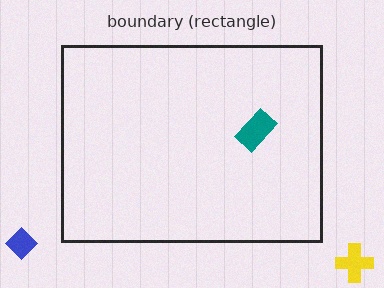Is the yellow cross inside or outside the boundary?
Outside.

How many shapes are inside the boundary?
1 inside, 2 outside.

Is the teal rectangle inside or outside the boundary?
Inside.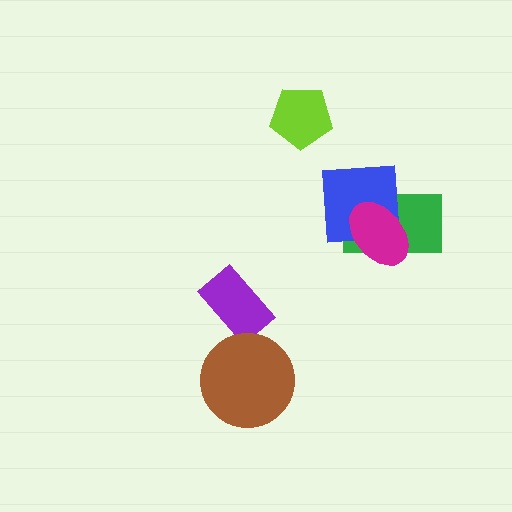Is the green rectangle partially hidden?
Yes, it is partially covered by another shape.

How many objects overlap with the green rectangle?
2 objects overlap with the green rectangle.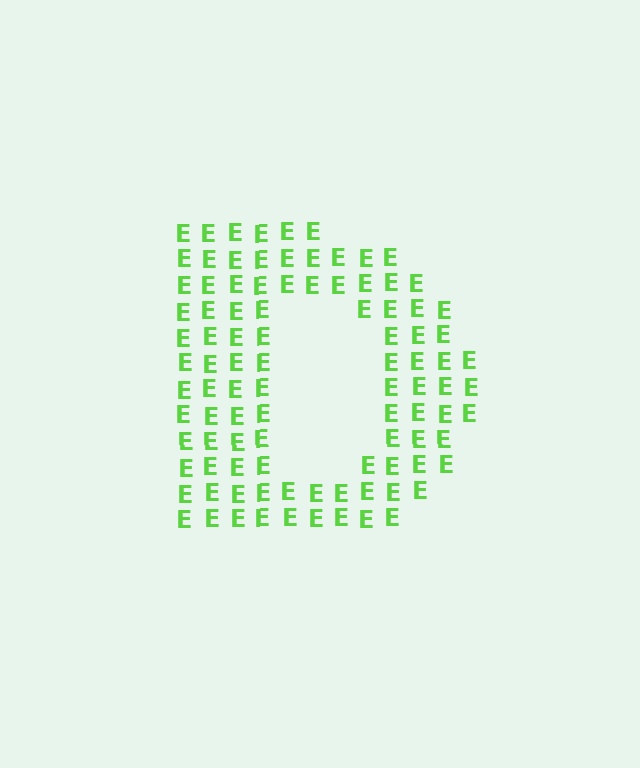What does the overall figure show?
The overall figure shows the letter D.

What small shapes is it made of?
It is made of small letter E's.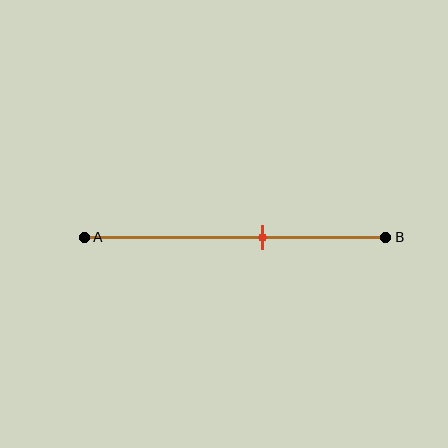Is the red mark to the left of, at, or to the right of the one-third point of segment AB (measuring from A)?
The red mark is to the right of the one-third point of segment AB.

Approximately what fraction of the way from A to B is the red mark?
The red mark is approximately 60% of the way from A to B.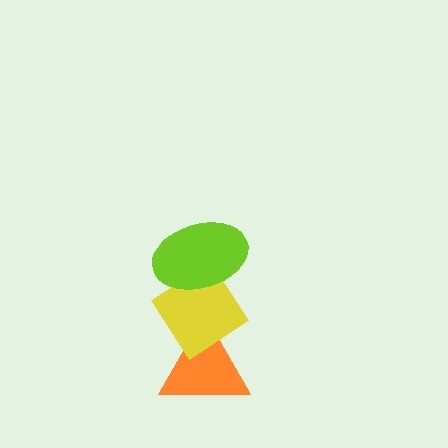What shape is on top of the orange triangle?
The yellow diamond is on top of the orange triangle.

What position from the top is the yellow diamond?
The yellow diamond is 2nd from the top.